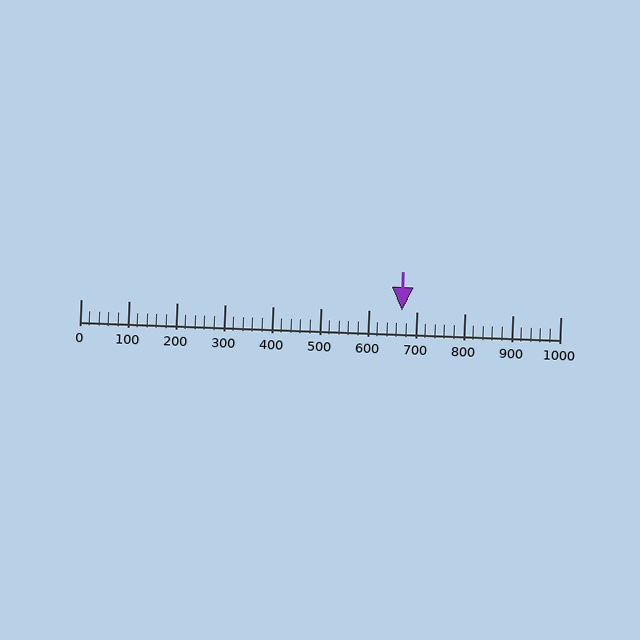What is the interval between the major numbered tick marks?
The major tick marks are spaced 100 units apart.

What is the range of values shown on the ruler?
The ruler shows values from 0 to 1000.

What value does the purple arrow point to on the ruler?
The purple arrow points to approximately 670.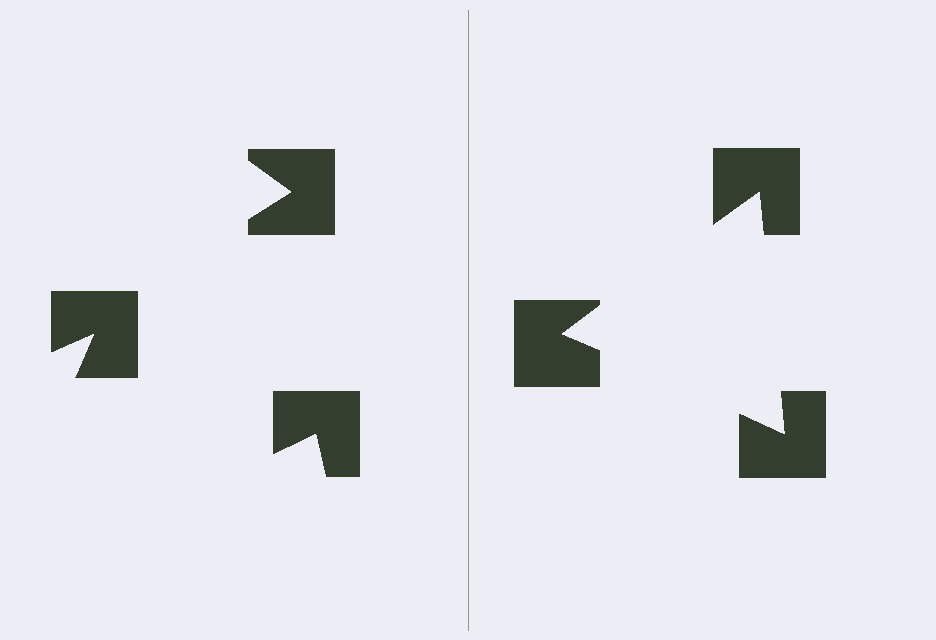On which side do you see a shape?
An illusory triangle appears on the right side. On the left side the wedge cuts are rotated, so no coherent shape forms.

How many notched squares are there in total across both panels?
6 — 3 on each side.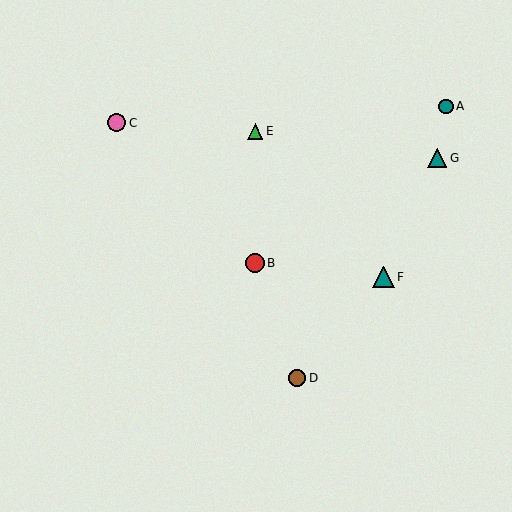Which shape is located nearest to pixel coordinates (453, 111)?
The teal circle (labeled A) at (446, 106) is nearest to that location.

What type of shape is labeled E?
Shape E is a green triangle.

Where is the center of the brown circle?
The center of the brown circle is at (297, 378).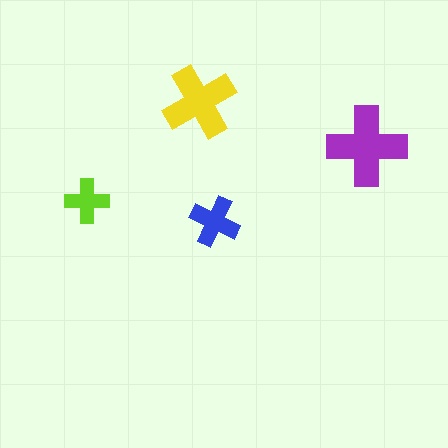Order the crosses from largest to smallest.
the purple one, the yellow one, the blue one, the lime one.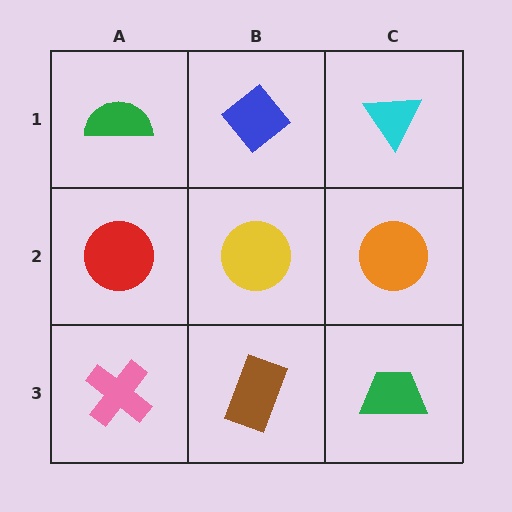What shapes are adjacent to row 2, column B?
A blue diamond (row 1, column B), a brown rectangle (row 3, column B), a red circle (row 2, column A), an orange circle (row 2, column C).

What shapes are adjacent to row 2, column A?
A green semicircle (row 1, column A), a pink cross (row 3, column A), a yellow circle (row 2, column B).